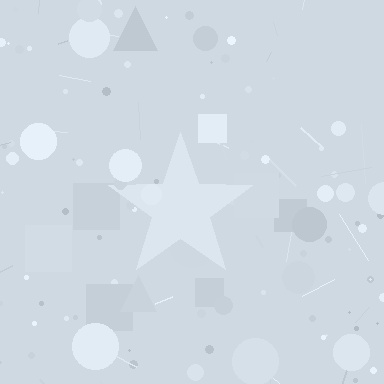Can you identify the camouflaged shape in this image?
The camouflaged shape is a star.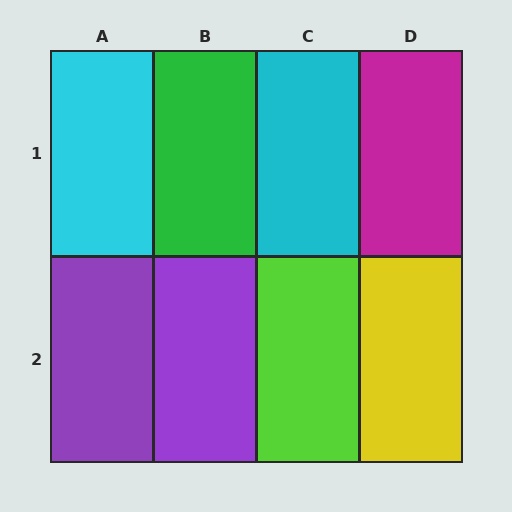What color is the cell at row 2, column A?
Purple.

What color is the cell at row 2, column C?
Lime.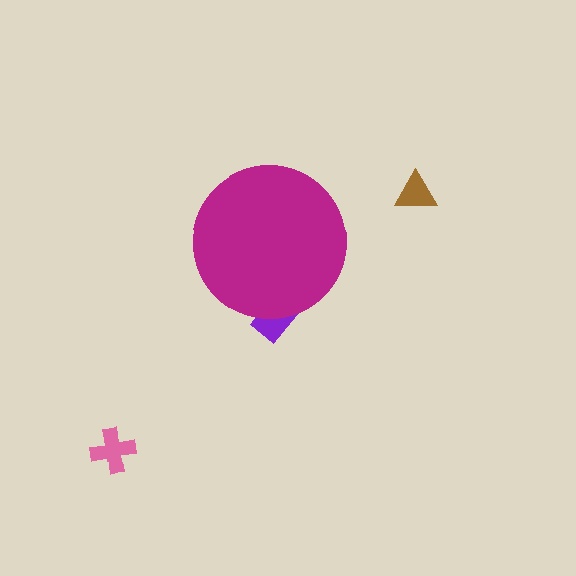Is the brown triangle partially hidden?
No, the brown triangle is fully visible.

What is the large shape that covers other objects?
A magenta circle.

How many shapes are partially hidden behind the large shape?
1 shape is partially hidden.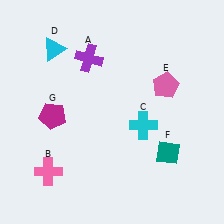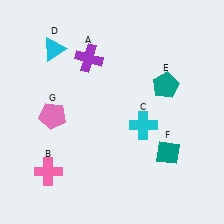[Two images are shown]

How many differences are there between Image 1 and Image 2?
There are 2 differences between the two images.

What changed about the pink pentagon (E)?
In Image 1, E is pink. In Image 2, it changed to teal.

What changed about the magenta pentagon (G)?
In Image 1, G is magenta. In Image 2, it changed to pink.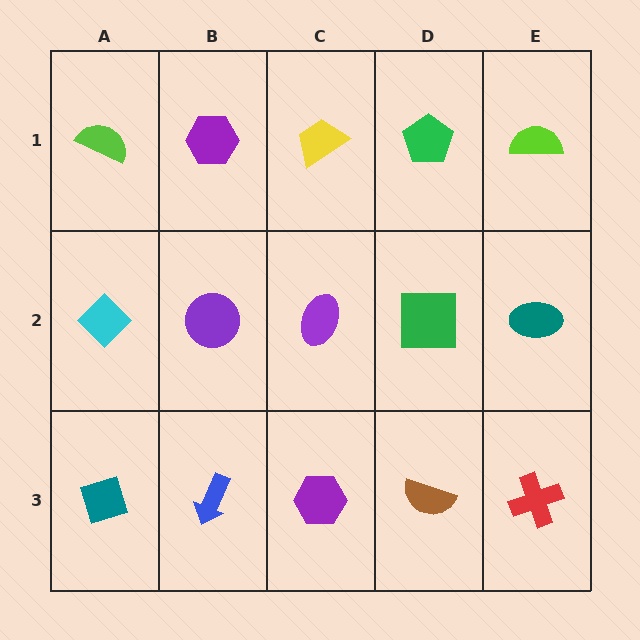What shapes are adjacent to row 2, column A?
A lime semicircle (row 1, column A), a teal diamond (row 3, column A), a purple circle (row 2, column B).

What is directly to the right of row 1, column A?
A purple hexagon.